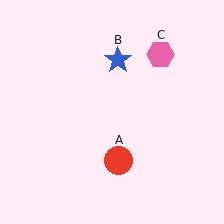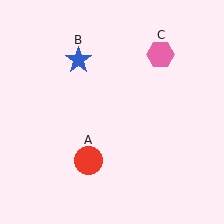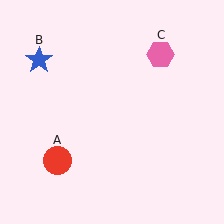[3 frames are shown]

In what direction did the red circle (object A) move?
The red circle (object A) moved left.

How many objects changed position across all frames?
2 objects changed position: red circle (object A), blue star (object B).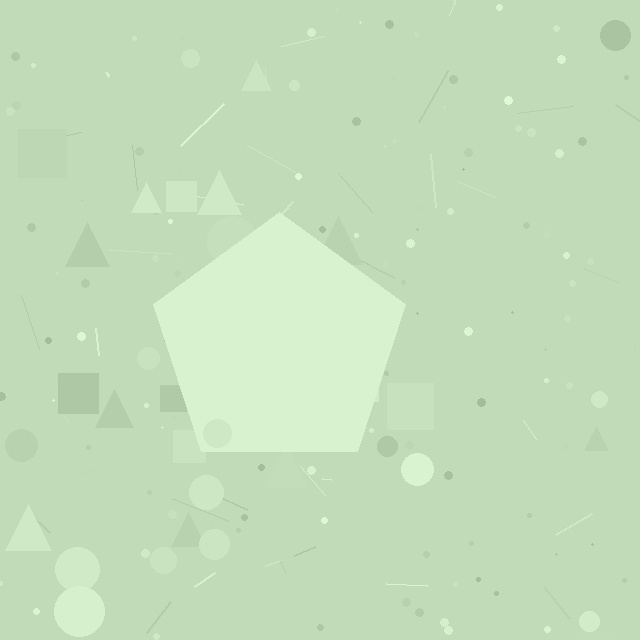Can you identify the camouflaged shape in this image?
The camouflaged shape is a pentagon.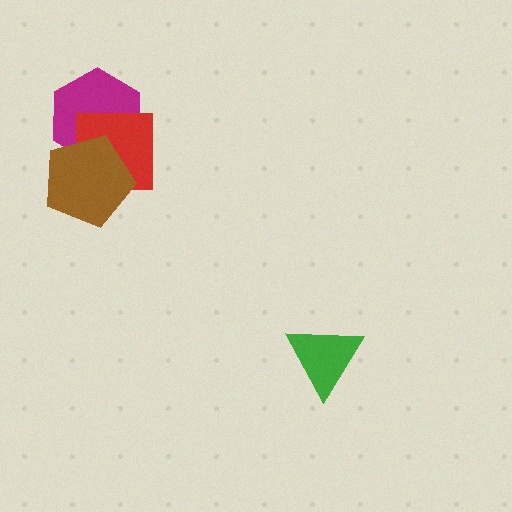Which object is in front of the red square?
The brown pentagon is in front of the red square.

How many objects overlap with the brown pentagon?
2 objects overlap with the brown pentagon.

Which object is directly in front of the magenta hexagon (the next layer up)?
The red square is directly in front of the magenta hexagon.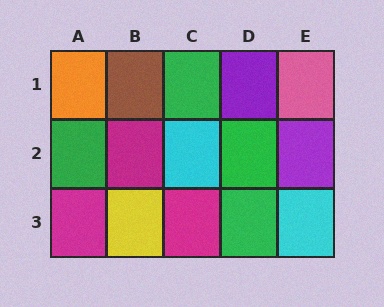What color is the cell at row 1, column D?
Purple.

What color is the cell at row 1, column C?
Green.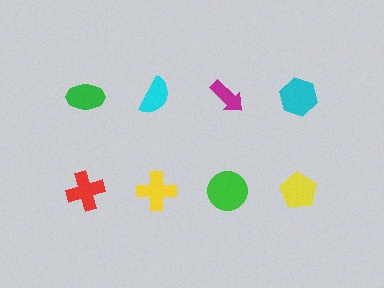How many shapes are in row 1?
4 shapes.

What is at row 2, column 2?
A yellow cross.